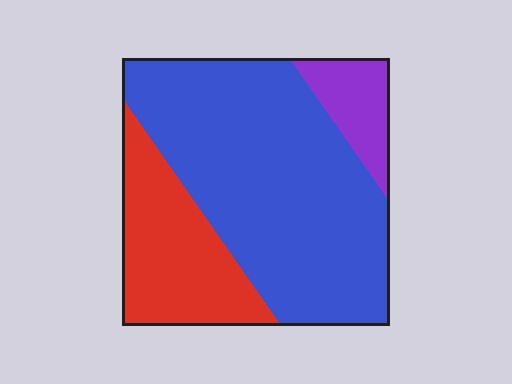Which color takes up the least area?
Purple, at roughly 10%.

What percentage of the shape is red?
Red covers about 25% of the shape.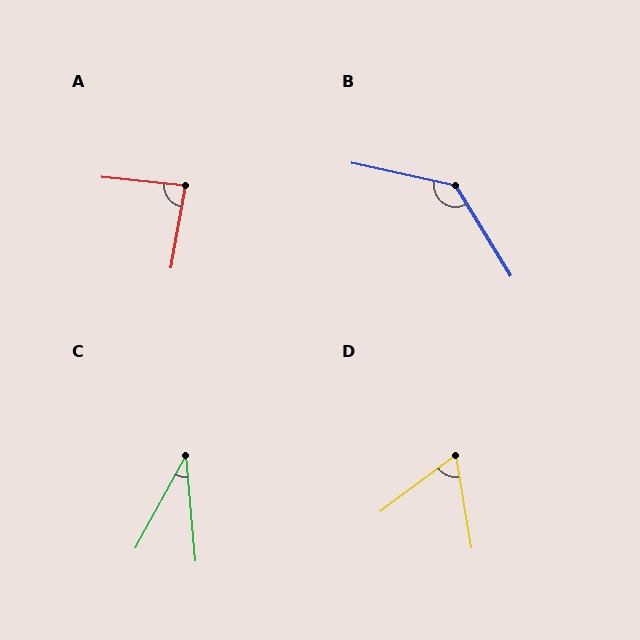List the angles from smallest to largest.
C (34°), D (63°), A (86°), B (134°).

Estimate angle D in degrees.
Approximately 63 degrees.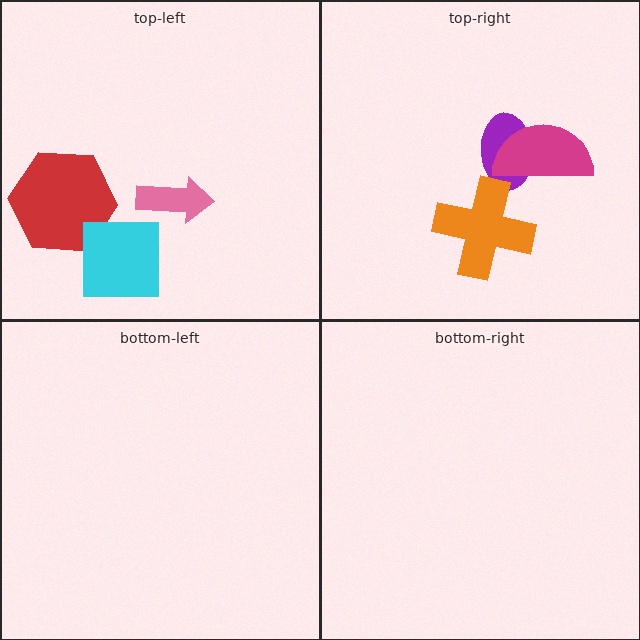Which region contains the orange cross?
The top-right region.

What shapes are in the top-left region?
The red hexagon, the cyan square, the pink arrow.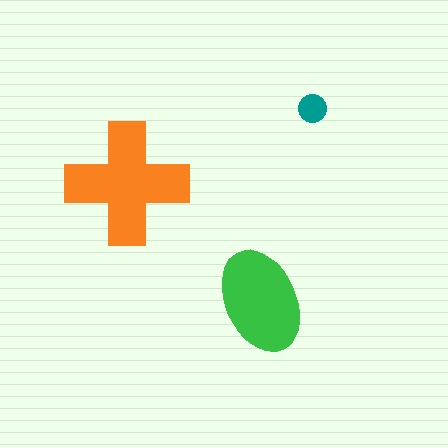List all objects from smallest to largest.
The teal circle, the green ellipse, the orange cross.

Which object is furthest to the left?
The orange cross is leftmost.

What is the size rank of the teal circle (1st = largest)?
3rd.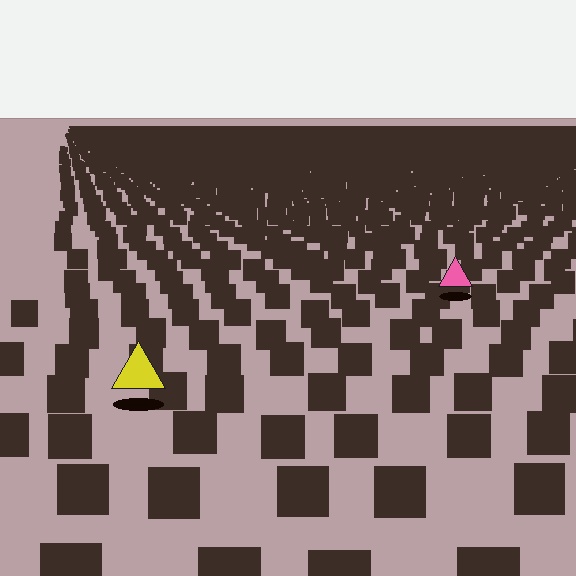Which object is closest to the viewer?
The yellow triangle is closest. The texture marks near it are larger and more spread out.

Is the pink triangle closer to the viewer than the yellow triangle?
No. The yellow triangle is closer — you can tell from the texture gradient: the ground texture is coarser near it.